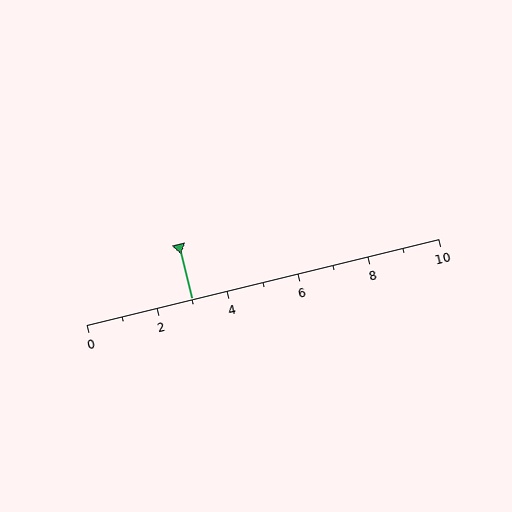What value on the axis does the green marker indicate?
The marker indicates approximately 3.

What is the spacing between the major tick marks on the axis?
The major ticks are spaced 2 apart.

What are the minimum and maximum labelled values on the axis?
The axis runs from 0 to 10.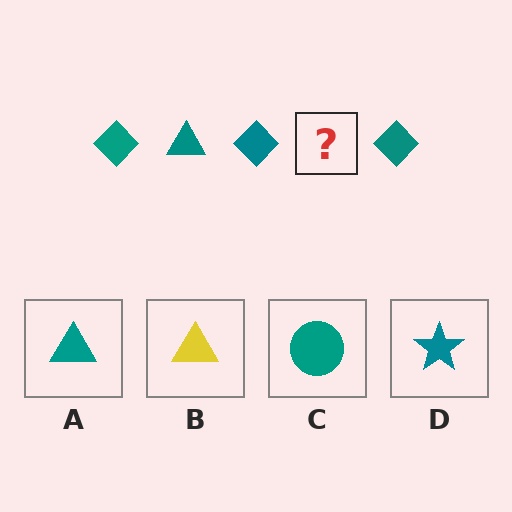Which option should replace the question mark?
Option A.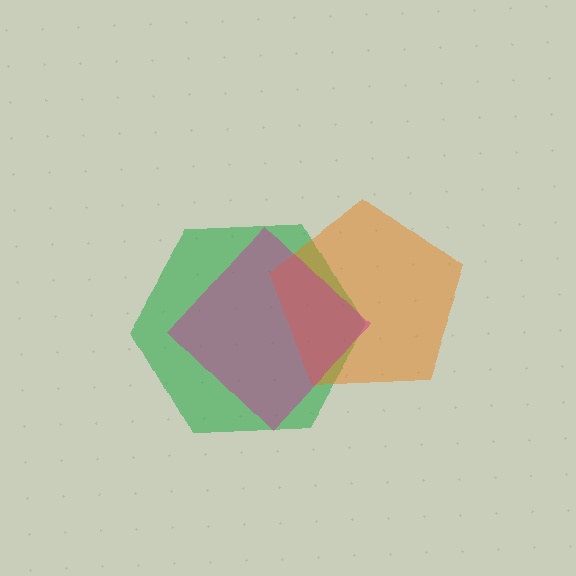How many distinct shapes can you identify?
There are 3 distinct shapes: a green hexagon, an orange pentagon, a magenta diamond.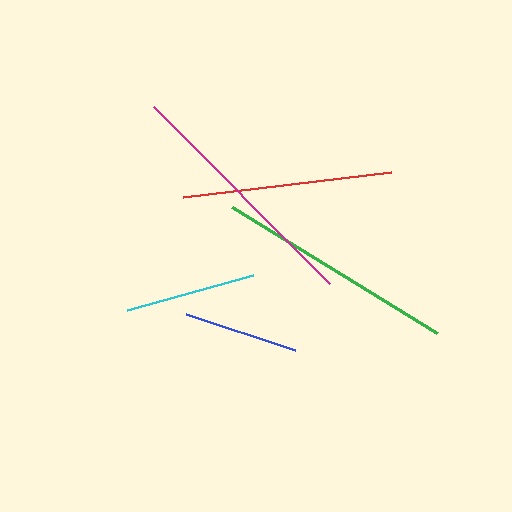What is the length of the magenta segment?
The magenta segment is approximately 250 pixels long.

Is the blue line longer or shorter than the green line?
The green line is longer than the blue line.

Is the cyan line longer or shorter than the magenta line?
The magenta line is longer than the cyan line.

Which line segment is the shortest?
The blue line is the shortest at approximately 114 pixels.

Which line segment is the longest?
The magenta line is the longest at approximately 250 pixels.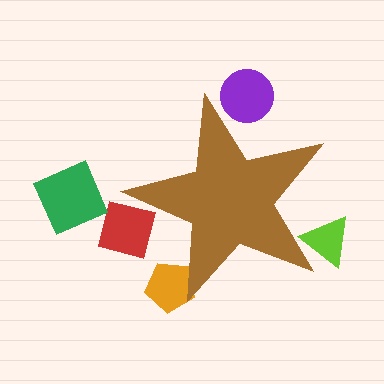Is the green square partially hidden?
No, the green square is fully visible.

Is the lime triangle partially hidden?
Yes, the lime triangle is partially hidden behind the brown star.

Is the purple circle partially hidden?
Yes, the purple circle is partially hidden behind the brown star.